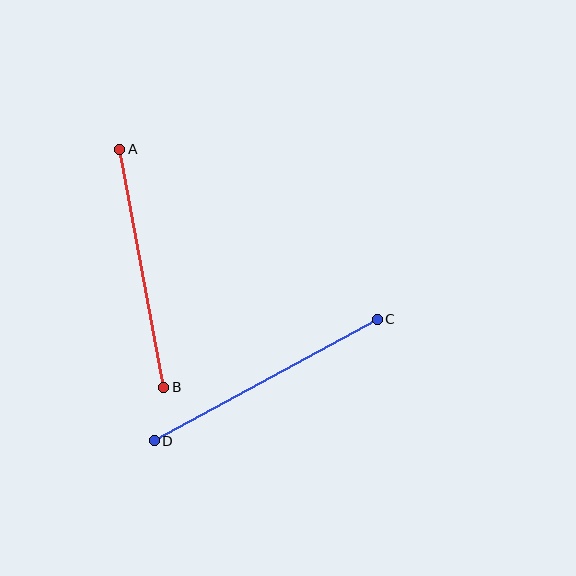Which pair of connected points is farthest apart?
Points C and D are farthest apart.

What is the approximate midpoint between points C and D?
The midpoint is at approximately (266, 380) pixels.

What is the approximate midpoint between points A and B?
The midpoint is at approximately (142, 268) pixels.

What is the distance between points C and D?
The distance is approximately 254 pixels.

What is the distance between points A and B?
The distance is approximately 242 pixels.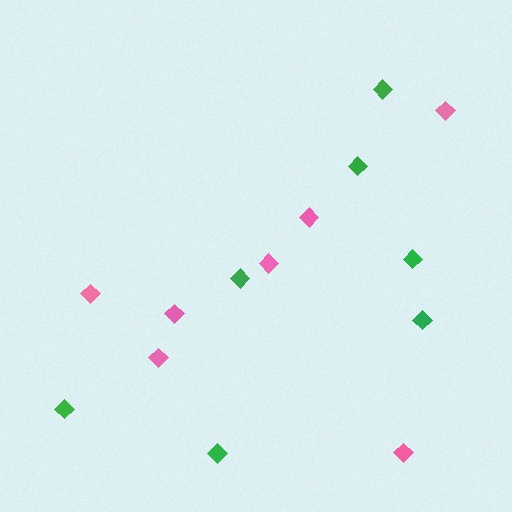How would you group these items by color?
There are 2 groups: one group of green diamonds (7) and one group of pink diamonds (7).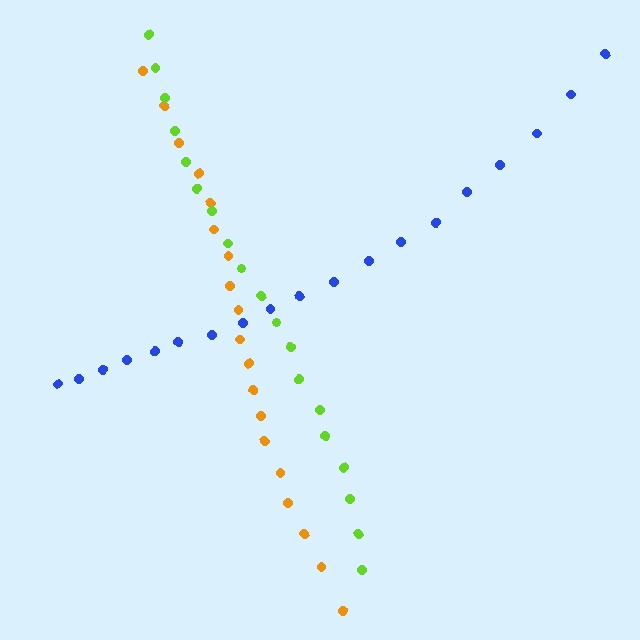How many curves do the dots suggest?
There are 3 distinct paths.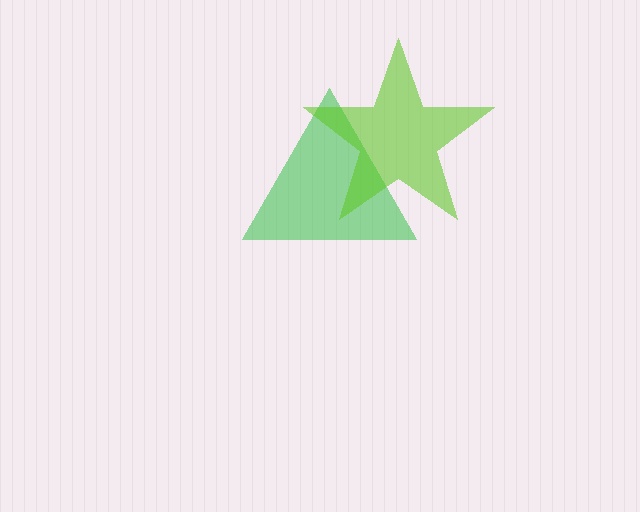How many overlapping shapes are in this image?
There are 2 overlapping shapes in the image.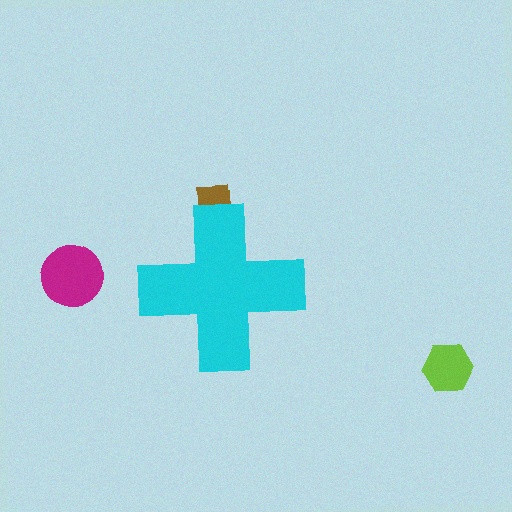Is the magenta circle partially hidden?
No, the magenta circle is fully visible.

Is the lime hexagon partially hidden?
No, the lime hexagon is fully visible.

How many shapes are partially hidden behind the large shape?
1 shape is partially hidden.